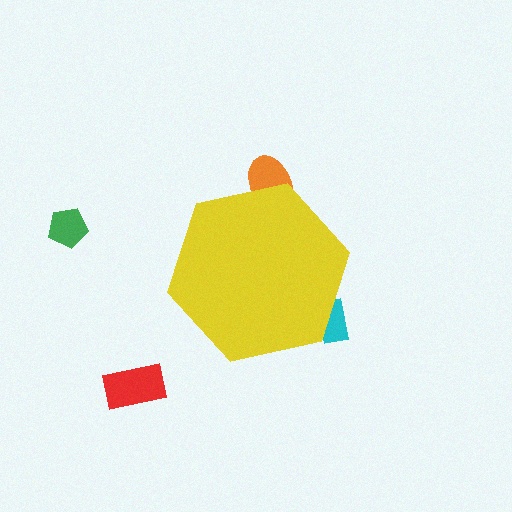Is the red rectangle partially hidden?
No, the red rectangle is fully visible.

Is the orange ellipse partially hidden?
Yes, the orange ellipse is partially hidden behind the yellow hexagon.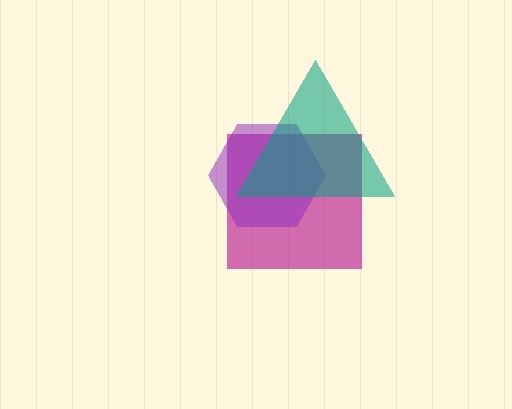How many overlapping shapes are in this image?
There are 3 overlapping shapes in the image.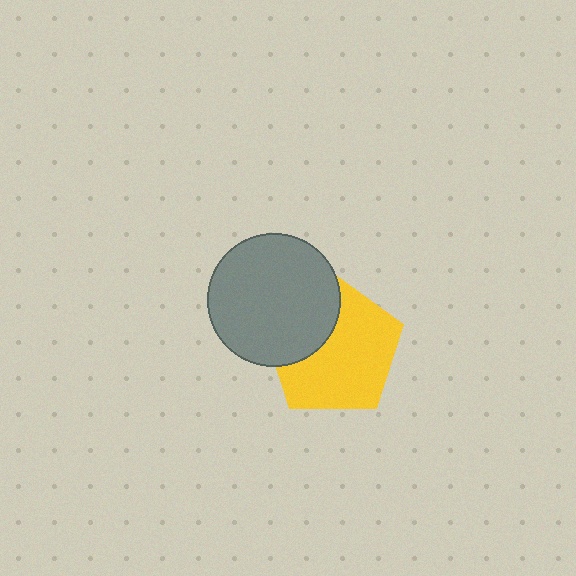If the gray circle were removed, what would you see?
You would see the complete yellow pentagon.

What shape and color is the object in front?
The object in front is a gray circle.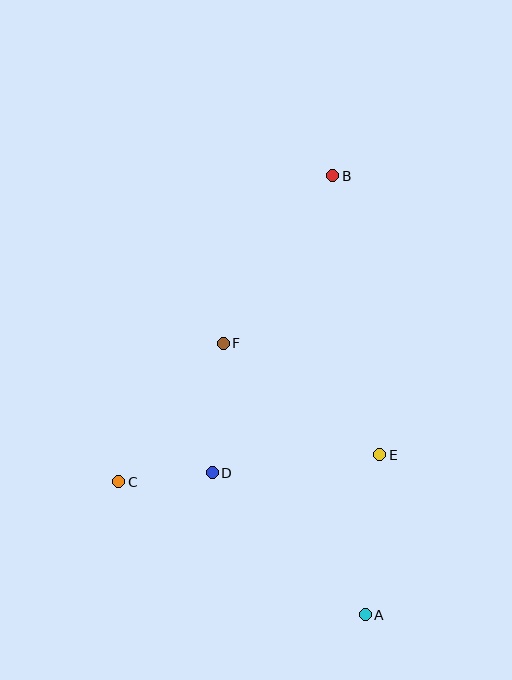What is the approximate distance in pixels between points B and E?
The distance between B and E is approximately 282 pixels.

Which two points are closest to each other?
Points C and D are closest to each other.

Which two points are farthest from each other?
Points A and B are farthest from each other.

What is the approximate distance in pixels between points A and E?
The distance between A and E is approximately 161 pixels.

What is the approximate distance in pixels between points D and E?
The distance between D and E is approximately 168 pixels.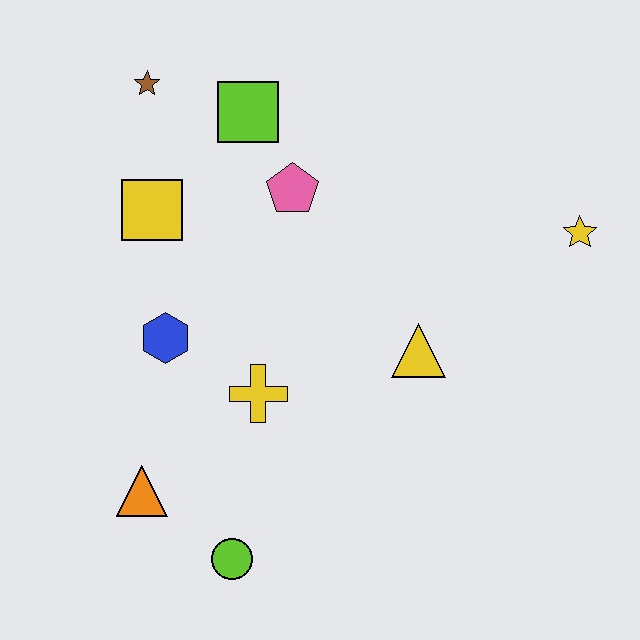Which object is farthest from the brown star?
The lime circle is farthest from the brown star.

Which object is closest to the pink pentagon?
The lime square is closest to the pink pentagon.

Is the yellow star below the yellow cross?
No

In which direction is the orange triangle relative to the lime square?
The orange triangle is below the lime square.